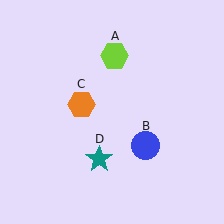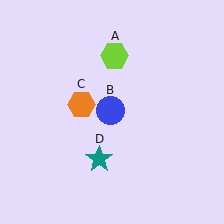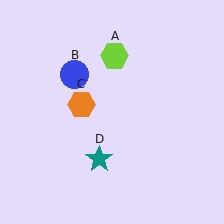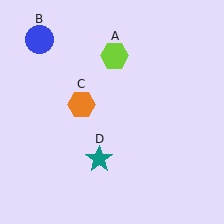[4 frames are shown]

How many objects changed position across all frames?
1 object changed position: blue circle (object B).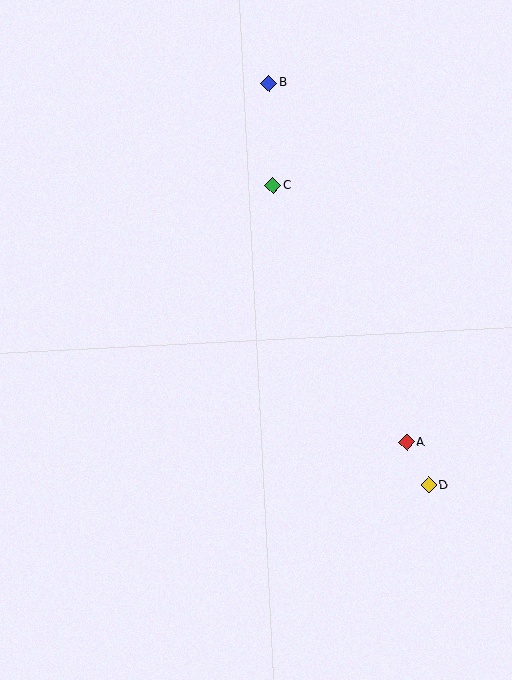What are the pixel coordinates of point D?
Point D is at (429, 485).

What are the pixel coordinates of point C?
Point C is at (273, 185).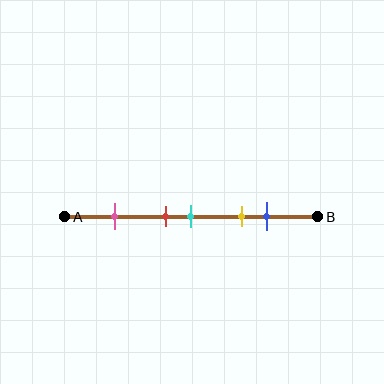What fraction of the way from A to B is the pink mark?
The pink mark is approximately 20% (0.2) of the way from A to B.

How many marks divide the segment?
There are 5 marks dividing the segment.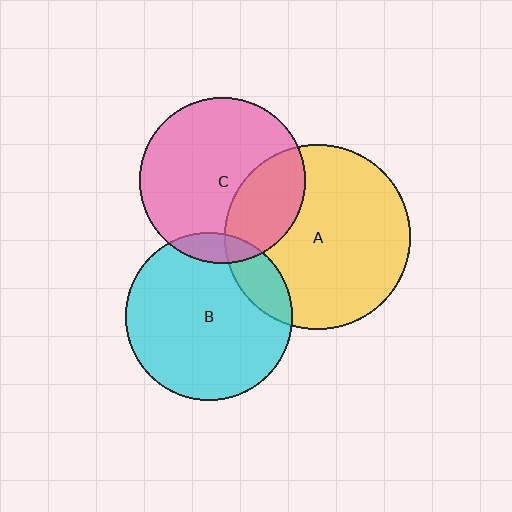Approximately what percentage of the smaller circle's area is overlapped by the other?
Approximately 15%.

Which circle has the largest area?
Circle A (yellow).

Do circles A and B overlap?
Yes.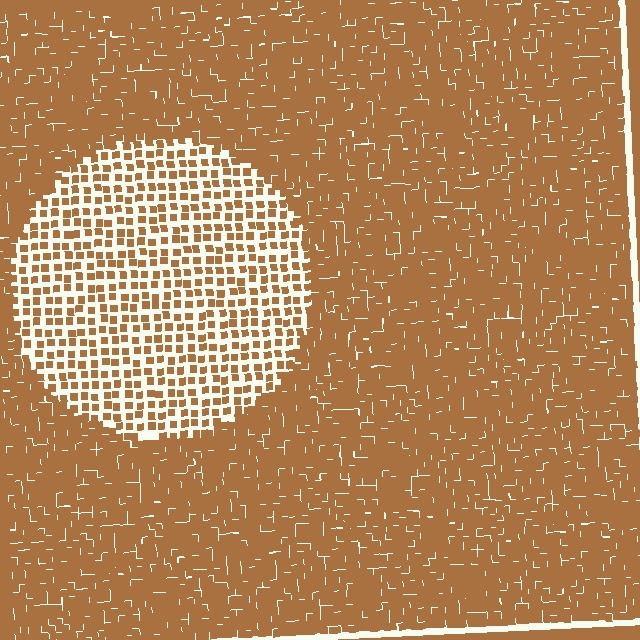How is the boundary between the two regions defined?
The boundary is defined by a change in element density (approximately 2.4x ratio). All elements are the same color, size, and shape.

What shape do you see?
I see a circle.